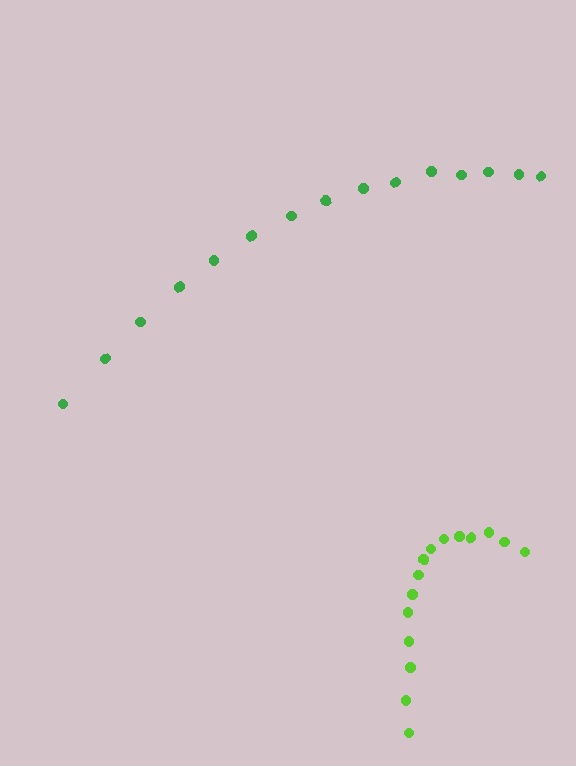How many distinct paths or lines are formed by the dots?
There are 2 distinct paths.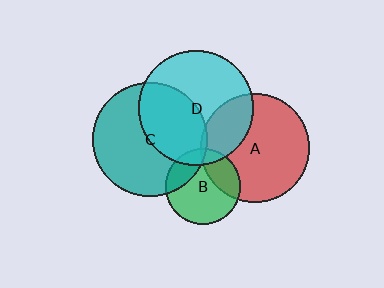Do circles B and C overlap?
Yes.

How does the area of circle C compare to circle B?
Approximately 2.3 times.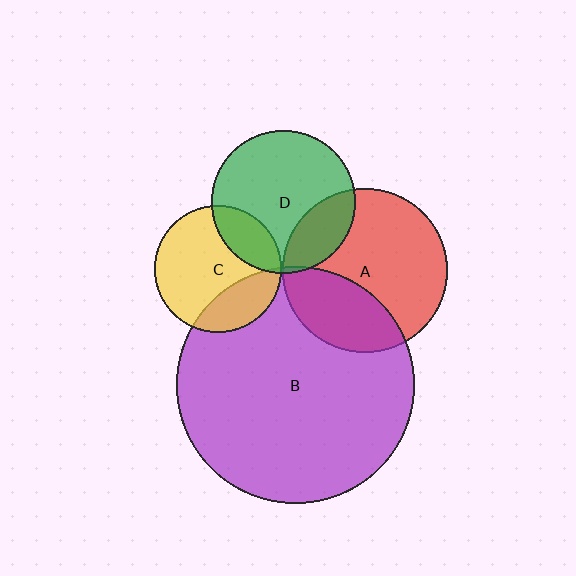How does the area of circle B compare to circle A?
Approximately 2.1 times.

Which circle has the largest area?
Circle B (purple).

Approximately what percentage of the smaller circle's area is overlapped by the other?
Approximately 20%.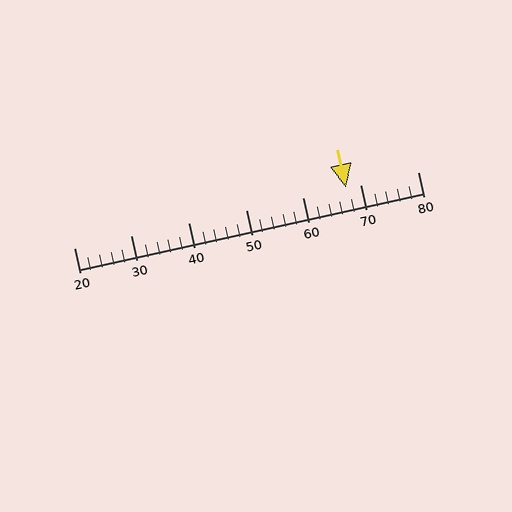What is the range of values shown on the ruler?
The ruler shows values from 20 to 80.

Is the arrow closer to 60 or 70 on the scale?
The arrow is closer to 70.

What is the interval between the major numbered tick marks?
The major tick marks are spaced 10 units apart.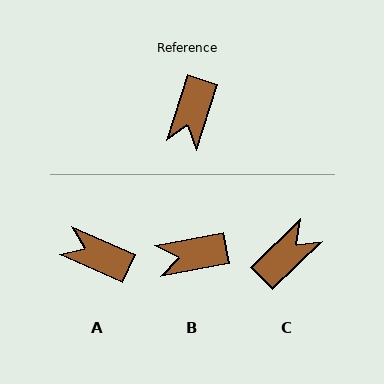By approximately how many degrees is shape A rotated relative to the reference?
Approximately 96 degrees clockwise.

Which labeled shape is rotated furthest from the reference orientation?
C, about 152 degrees away.